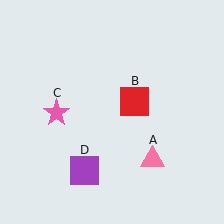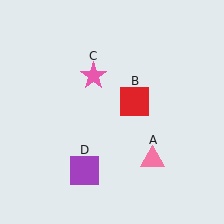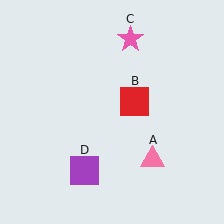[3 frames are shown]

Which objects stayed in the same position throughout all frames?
Pink triangle (object A) and red square (object B) and purple square (object D) remained stationary.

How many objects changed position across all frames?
1 object changed position: pink star (object C).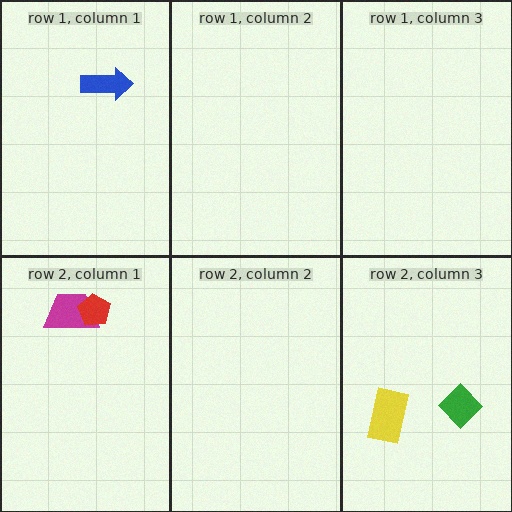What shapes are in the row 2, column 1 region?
The magenta trapezoid, the red pentagon.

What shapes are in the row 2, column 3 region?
The green diamond, the yellow rectangle.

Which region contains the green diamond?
The row 2, column 3 region.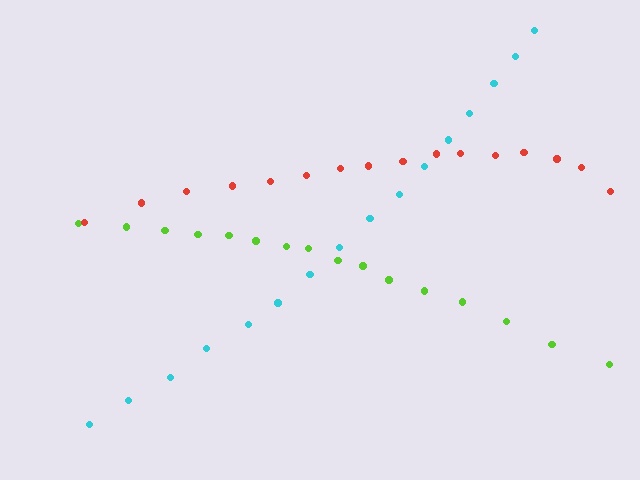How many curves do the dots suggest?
There are 3 distinct paths.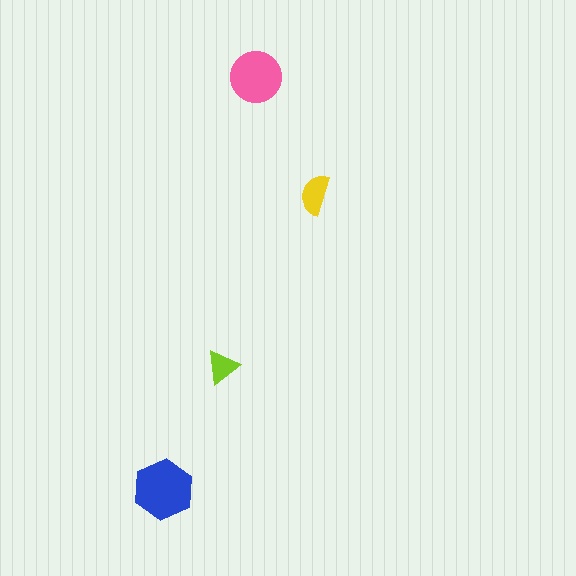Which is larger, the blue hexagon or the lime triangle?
The blue hexagon.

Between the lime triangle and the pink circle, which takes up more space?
The pink circle.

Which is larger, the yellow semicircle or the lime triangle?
The yellow semicircle.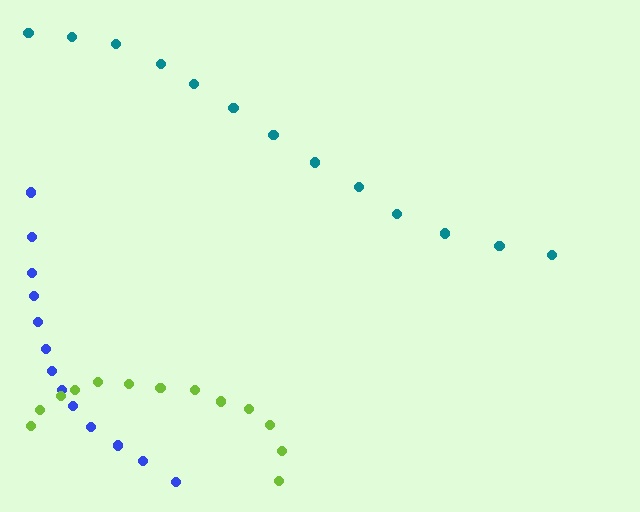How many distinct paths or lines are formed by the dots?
There are 3 distinct paths.